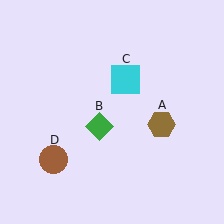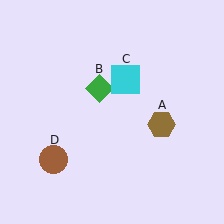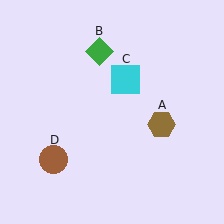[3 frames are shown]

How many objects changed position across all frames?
1 object changed position: green diamond (object B).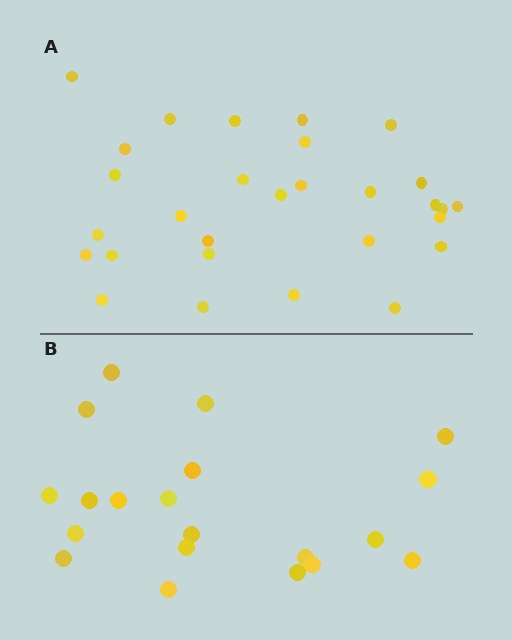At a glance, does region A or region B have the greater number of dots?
Region A (the top region) has more dots.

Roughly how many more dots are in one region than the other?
Region A has roughly 8 or so more dots than region B.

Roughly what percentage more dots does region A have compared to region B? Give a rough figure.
About 45% more.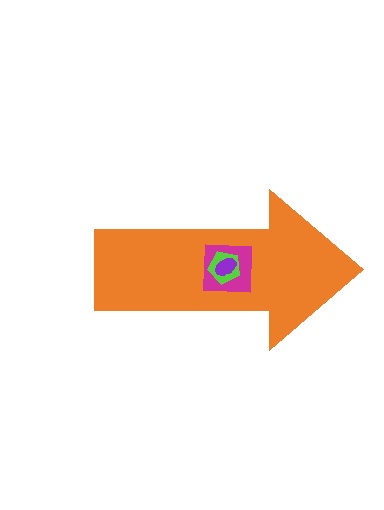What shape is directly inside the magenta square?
The lime pentagon.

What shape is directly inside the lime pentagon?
The purple ellipse.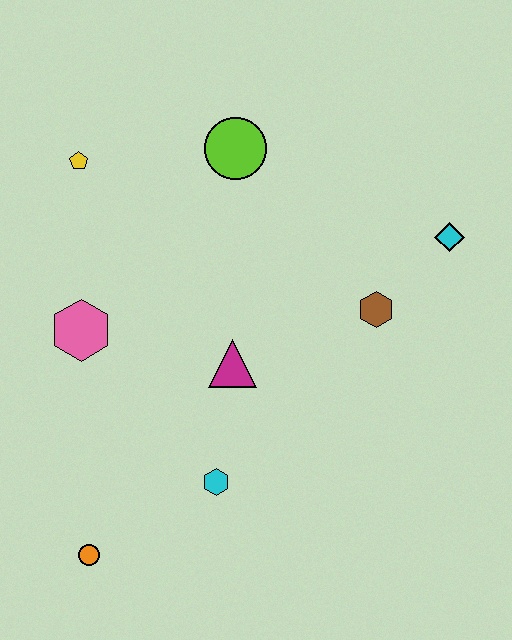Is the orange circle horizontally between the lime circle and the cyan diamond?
No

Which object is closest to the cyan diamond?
The brown hexagon is closest to the cyan diamond.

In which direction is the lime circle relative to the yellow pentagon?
The lime circle is to the right of the yellow pentagon.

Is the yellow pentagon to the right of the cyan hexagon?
No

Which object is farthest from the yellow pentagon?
The orange circle is farthest from the yellow pentagon.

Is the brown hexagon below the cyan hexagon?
No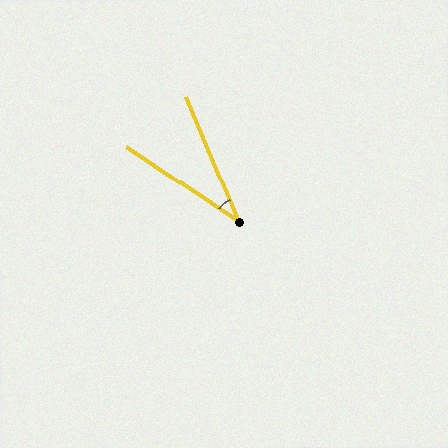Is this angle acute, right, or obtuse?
It is acute.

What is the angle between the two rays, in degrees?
Approximately 33 degrees.